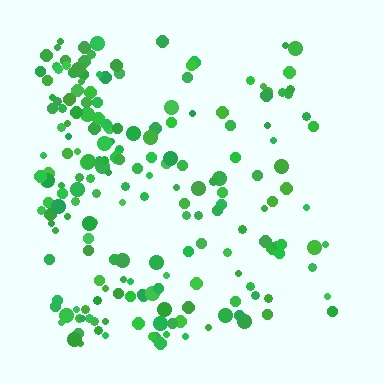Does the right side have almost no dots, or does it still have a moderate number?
Still a moderate number, just noticeably fewer than the left.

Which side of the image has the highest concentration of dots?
The left.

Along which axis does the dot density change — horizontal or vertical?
Horizontal.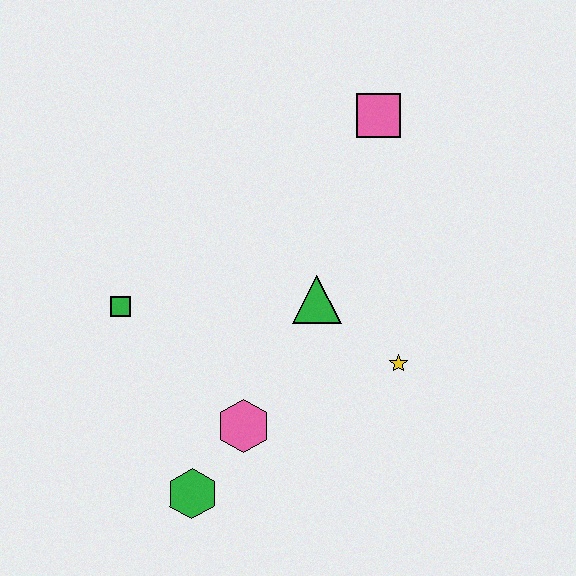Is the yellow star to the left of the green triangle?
No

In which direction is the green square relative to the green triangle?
The green square is to the left of the green triangle.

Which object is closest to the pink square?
The green triangle is closest to the pink square.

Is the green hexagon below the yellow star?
Yes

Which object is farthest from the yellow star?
The green square is farthest from the yellow star.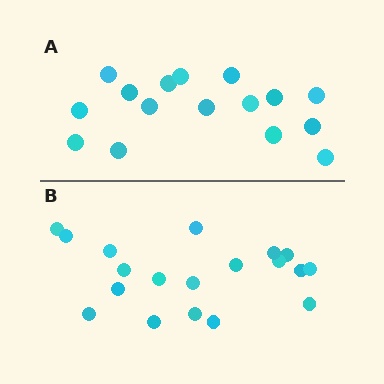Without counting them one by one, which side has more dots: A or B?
Region B (the bottom region) has more dots.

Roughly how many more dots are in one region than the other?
Region B has just a few more — roughly 2 or 3 more dots than region A.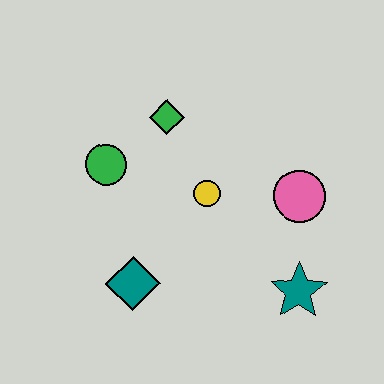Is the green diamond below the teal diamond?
No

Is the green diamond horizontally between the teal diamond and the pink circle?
Yes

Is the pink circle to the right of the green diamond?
Yes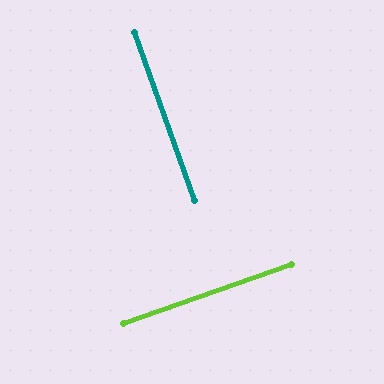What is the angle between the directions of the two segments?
Approximately 90 degrees.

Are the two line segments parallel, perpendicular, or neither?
Perpendicular — they meet at approximately 90°.